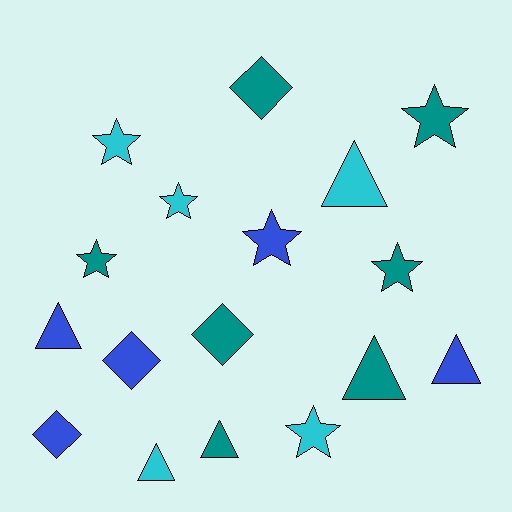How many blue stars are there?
There is 1 blue star.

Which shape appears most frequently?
Star, with 7 objects.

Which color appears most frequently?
Teal, with 7 objects.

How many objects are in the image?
There are 17 objects.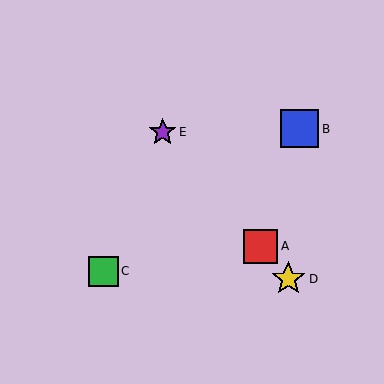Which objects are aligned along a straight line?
Objects A, D, E are aligned along a straight line.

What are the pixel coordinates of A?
Object A is at (261, 246).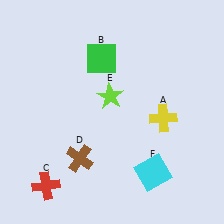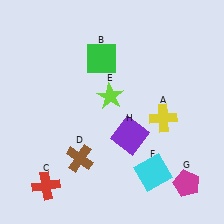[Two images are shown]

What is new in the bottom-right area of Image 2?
A magenta pentagon (G) was added in the bottom-right area of Image 2.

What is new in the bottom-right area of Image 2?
A purple square (H) was added in the bottom-right area of Image 2.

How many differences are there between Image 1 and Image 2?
There are 2 differences between the two images.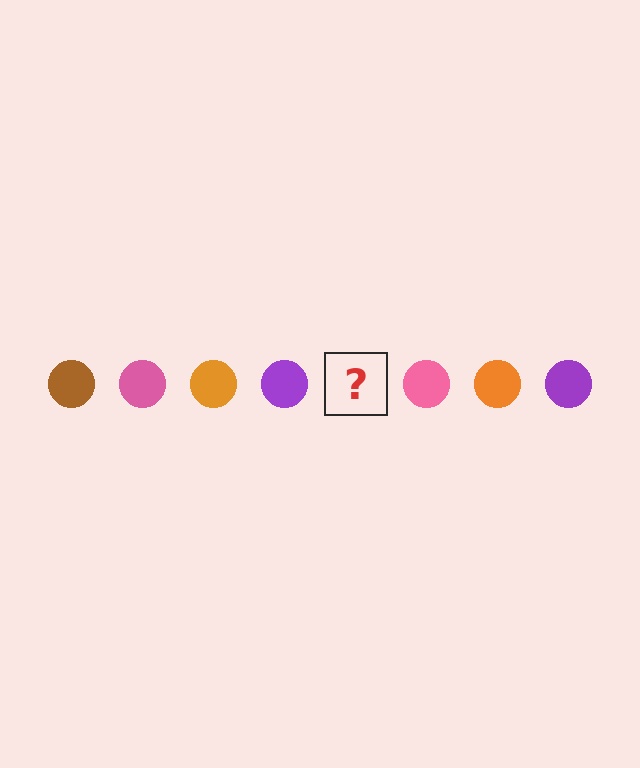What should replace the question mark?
The question mark should be replaced with a brown circle.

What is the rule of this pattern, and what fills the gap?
The rule is that the pattern cycles through brown, pink, orange, purple circles. The gap should be filled with a brown circle.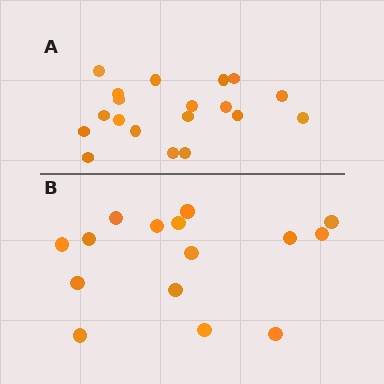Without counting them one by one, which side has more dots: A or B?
Region A (the top region) has more dots.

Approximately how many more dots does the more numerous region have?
Region A has about 4 more dots than region B.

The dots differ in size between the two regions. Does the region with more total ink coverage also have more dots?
No. Region B has more total ink coverage because its dots are larger, but region A actually contains more individual dots. Total area can be misleading — the number of items is what matters here.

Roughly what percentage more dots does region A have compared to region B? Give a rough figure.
About 25% more.